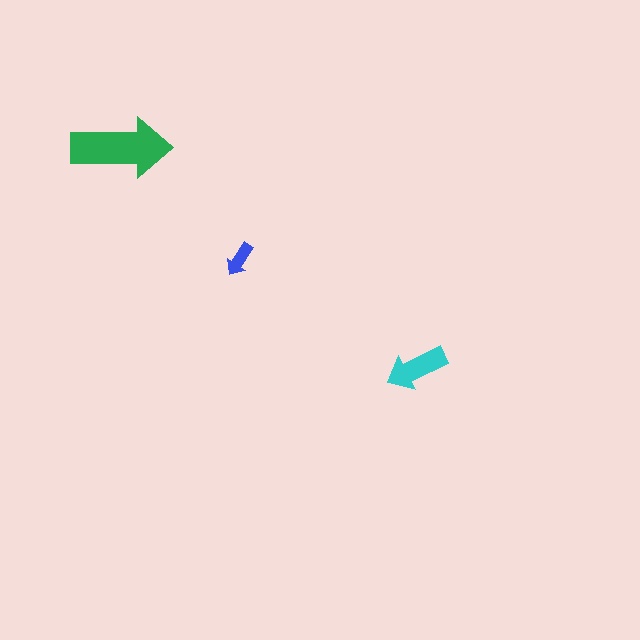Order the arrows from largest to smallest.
the green one, the cyan one, the blue one.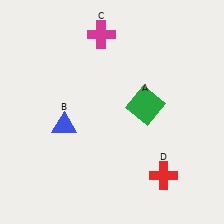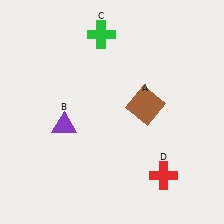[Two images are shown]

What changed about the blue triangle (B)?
In Image 1, B is blue. In Image 2, it changed to purple.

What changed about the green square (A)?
In Image 1, A is green. In Image 2, it changed to brown.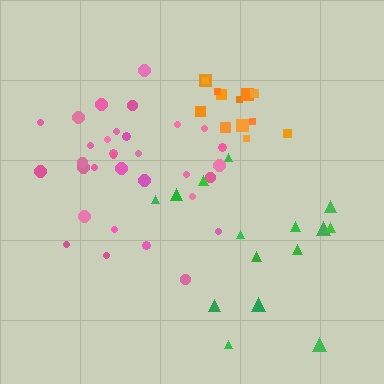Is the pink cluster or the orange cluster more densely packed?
Orange.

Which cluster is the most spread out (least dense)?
Green.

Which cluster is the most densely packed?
Orange.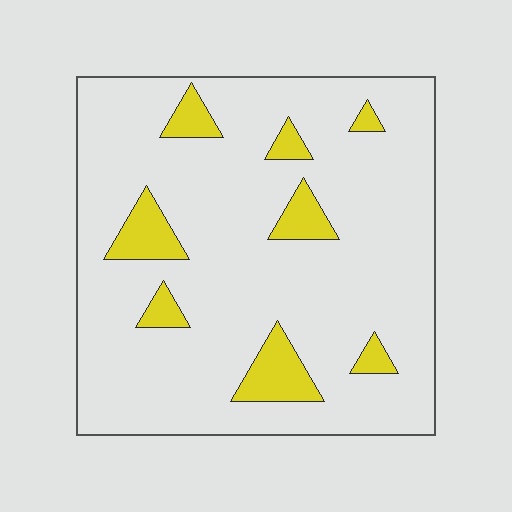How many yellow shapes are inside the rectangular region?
8.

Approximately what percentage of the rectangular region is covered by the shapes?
Approximately 10%.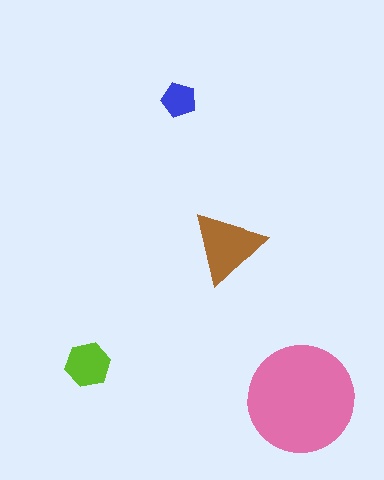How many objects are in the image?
There are 4 objects in the image.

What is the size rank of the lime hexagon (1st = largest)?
3rd.